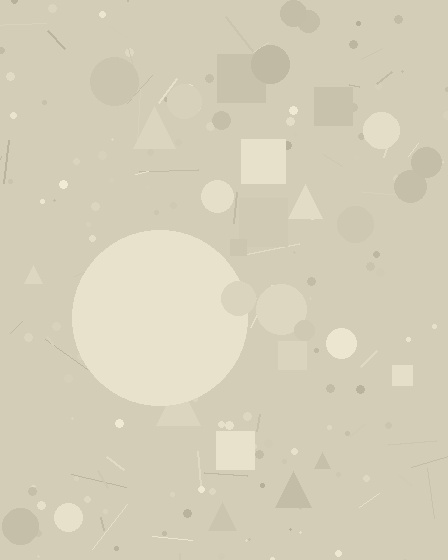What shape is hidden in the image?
A circle is hidden in the image.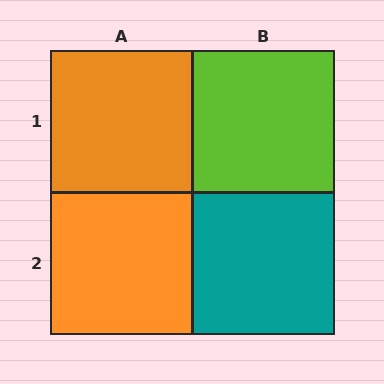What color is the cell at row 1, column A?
Orange.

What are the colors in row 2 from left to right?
Orange, teal.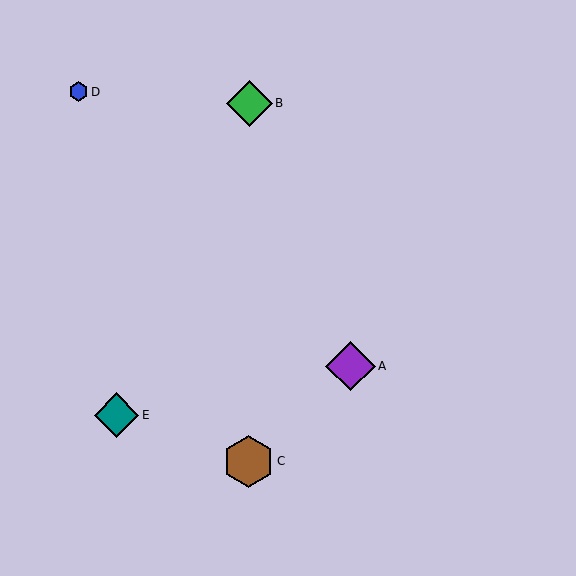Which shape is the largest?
The brown hexagon (labeled C) is the largest.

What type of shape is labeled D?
Shape D is a blue hexagon.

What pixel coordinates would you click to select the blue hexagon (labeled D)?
Click at (78, 92) to select the blue hexagon D.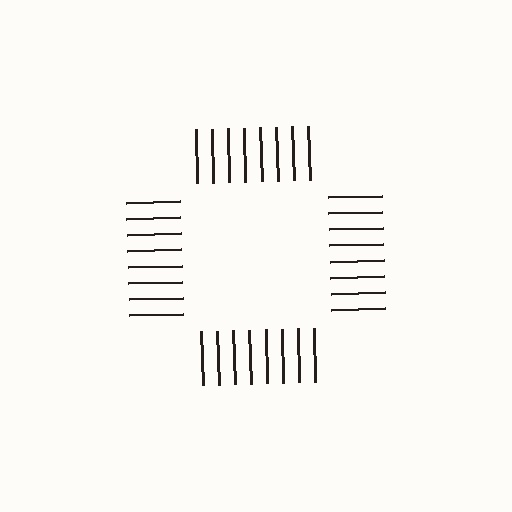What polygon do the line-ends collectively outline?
An illusory square — the line segments terminate on its edges but no continuous stroke is drawn.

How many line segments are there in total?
32 — 8 along each of the 4 edges.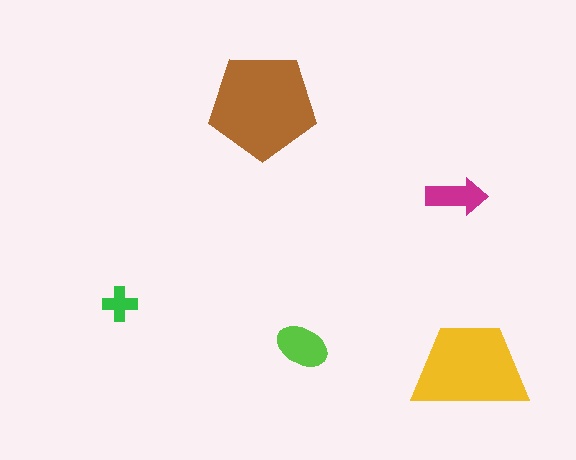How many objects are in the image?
There are 5 objects in the image.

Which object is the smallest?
The green cross.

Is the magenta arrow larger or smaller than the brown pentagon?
Smaller.